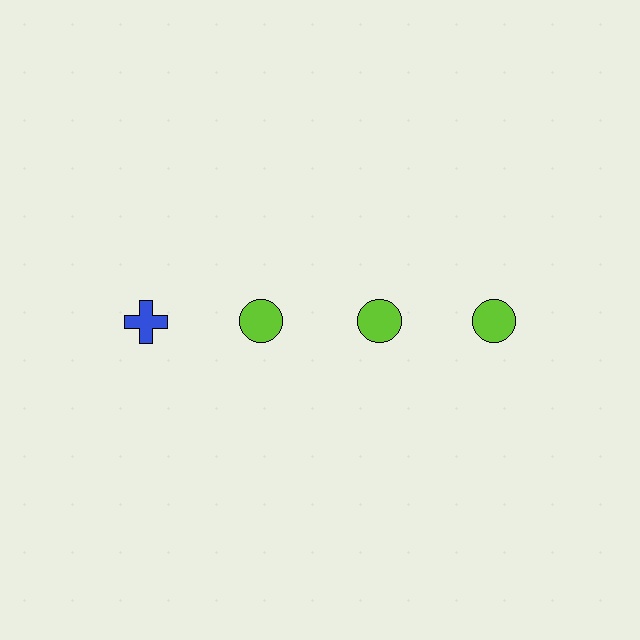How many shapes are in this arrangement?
There are 4 shapes arranged in a grid pattern.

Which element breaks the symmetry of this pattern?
The blue cross in the top row, leftmost column breaks the symmetry. All other shapes are lime circles.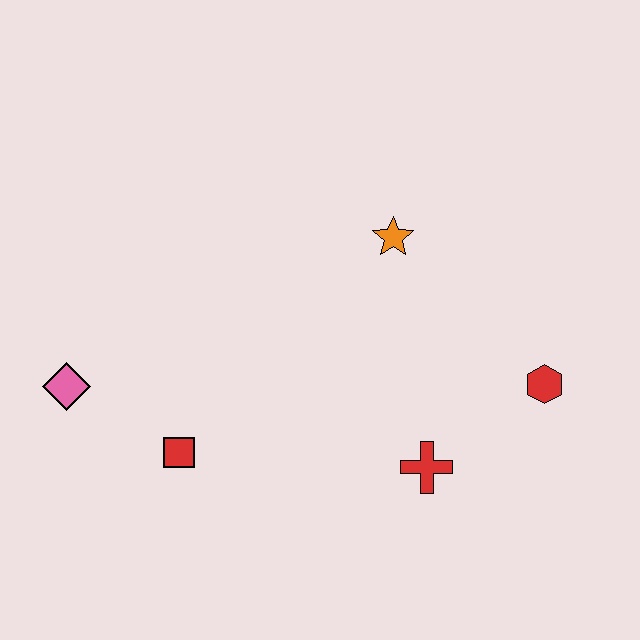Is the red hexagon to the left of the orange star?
No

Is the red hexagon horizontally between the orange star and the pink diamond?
No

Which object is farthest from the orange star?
The pink diamond is farthest from the orange star.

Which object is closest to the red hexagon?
The red cross is closest to the red hexagon.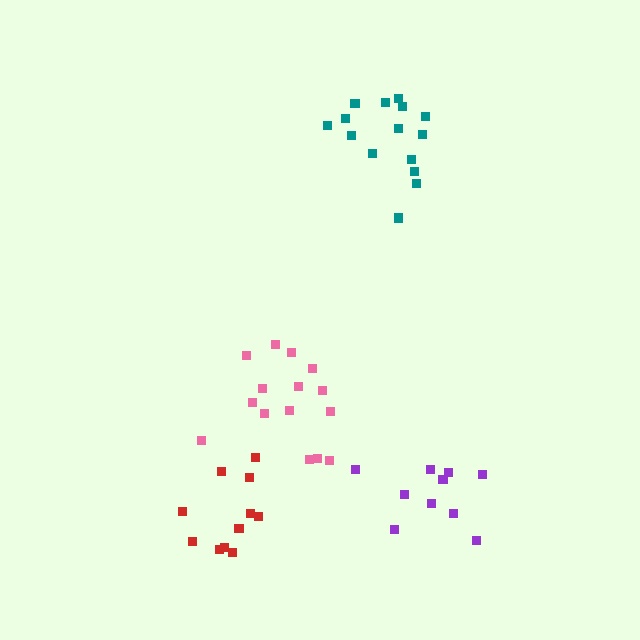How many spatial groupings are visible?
There are 4 spatial groupings.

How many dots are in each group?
Group 1: 15 dots, Group 2: 11 dots, Group 3: 10 dots, Group 4: 15 dots (51 total).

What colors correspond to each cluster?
The clusters are colored: teal, red, purple, pink.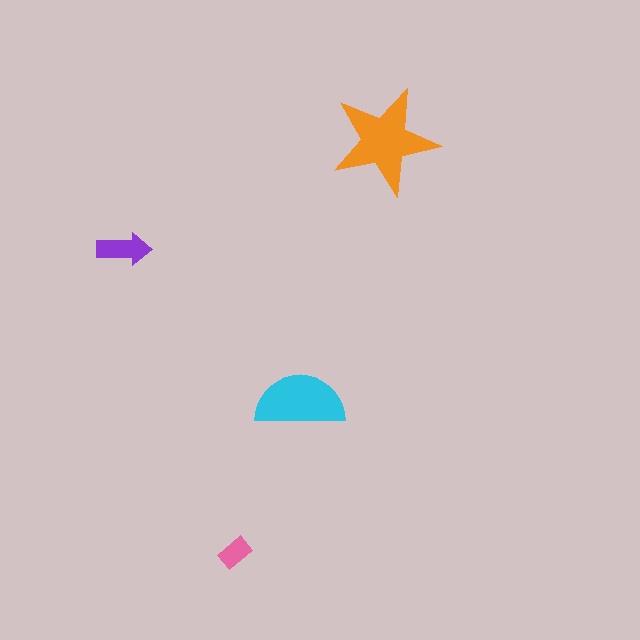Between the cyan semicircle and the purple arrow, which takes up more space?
The cyan semicircle.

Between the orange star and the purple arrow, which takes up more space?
The orange star.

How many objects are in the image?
There are 4 objects in the image.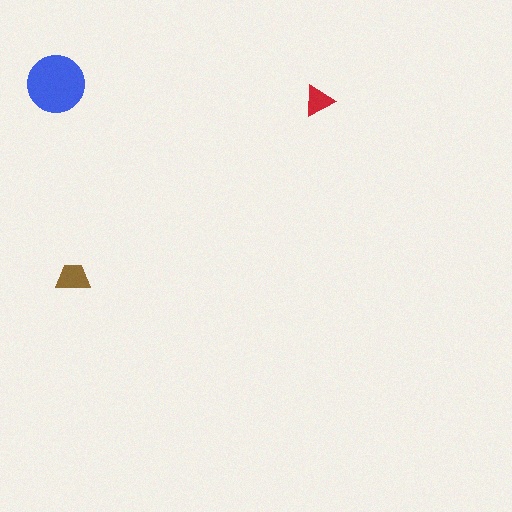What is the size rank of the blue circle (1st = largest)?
1st.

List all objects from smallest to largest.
The red triangle, the brown trapezoid, the blue circle.